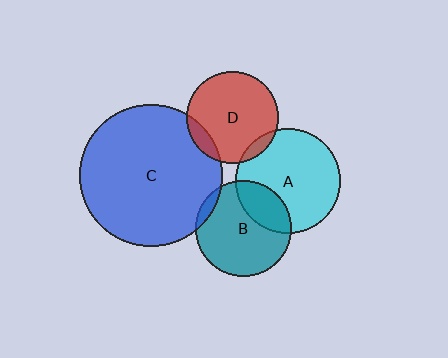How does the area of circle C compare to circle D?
Approximately 2.4 times.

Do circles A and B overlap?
Yes.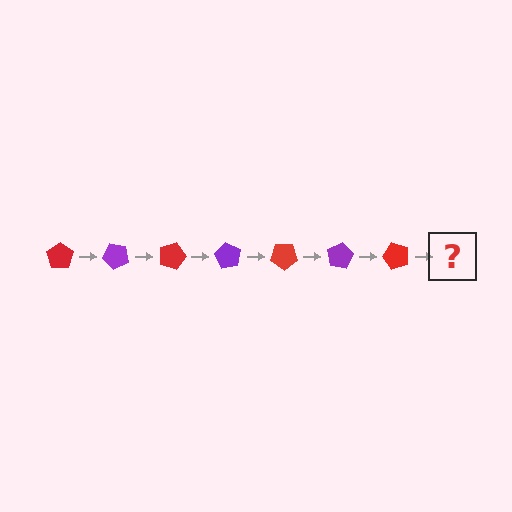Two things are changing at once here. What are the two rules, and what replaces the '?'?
The two rules are that it rotates 45 degrees each step and the color cycles through red and purple. The '?' should be a purple pentagon, rotated 315 degrees from the start.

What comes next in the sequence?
The next element should be a purple pentagon, rotated 315 degrees from the start.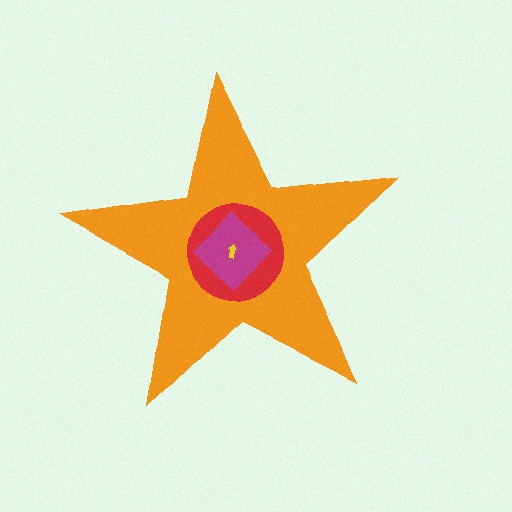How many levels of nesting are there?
4.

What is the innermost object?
The yellow arrow.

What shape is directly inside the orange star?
The red circle.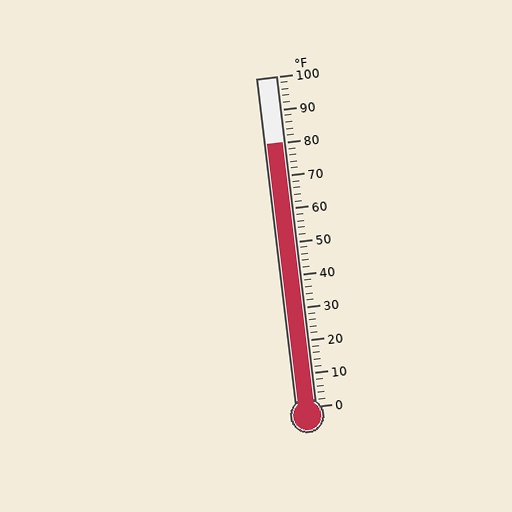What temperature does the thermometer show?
The thermometer shows approximately 80°F.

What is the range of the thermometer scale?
The thermometer scale ranges from 0°F to 100°F.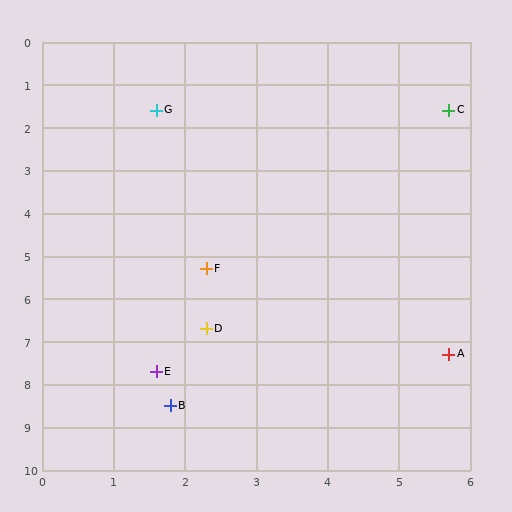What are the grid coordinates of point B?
Point B is at approximately (1.8, 8.5).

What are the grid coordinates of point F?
Point F is at approximately (2.3, 5.3).